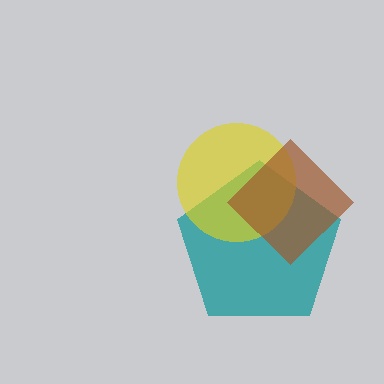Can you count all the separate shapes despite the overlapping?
Yes, there are 3 separate shapes.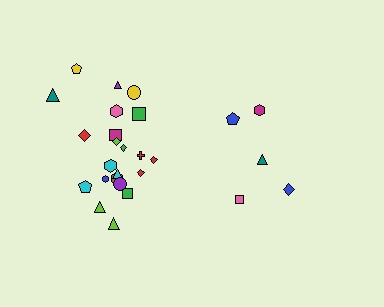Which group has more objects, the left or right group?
The left group.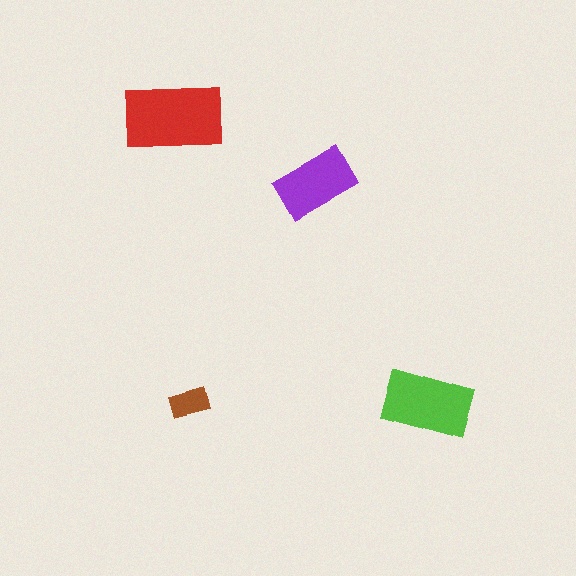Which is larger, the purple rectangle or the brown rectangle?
The purple one.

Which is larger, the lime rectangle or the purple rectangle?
The lime one.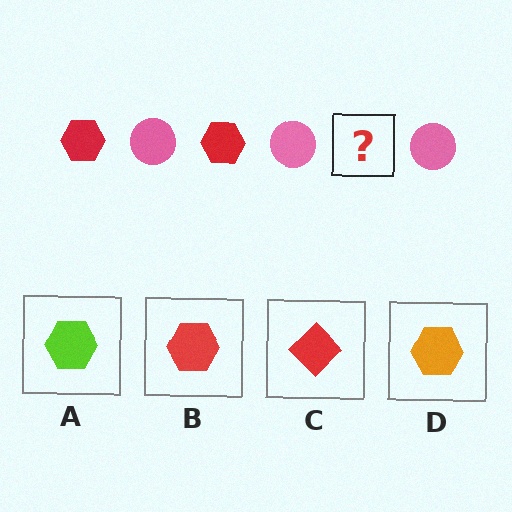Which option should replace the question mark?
Option B.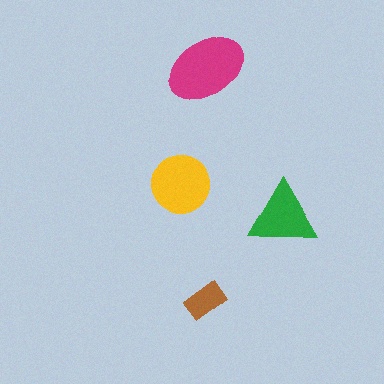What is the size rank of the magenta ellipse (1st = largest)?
1st.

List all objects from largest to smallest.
The magenta ellipse, the yellow circle, the green triangle, the brown rectangle.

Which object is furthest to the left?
The yellow circle is leftmost.